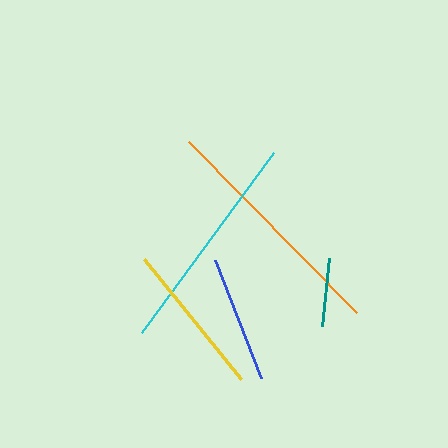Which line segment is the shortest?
The teal line is the shortest at approximately 68 pixels.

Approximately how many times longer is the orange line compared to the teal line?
The orange line is approximately 3.5 times the length of the teal line.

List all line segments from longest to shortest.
From longest to shortest: orange, cyan, yellow, blue, teal.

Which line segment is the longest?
The orange line is the longest at approximately 240 pixels.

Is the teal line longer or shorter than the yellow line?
The yellow line is longer than the teal line.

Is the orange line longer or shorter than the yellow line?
The orange line is longer than the yellow line.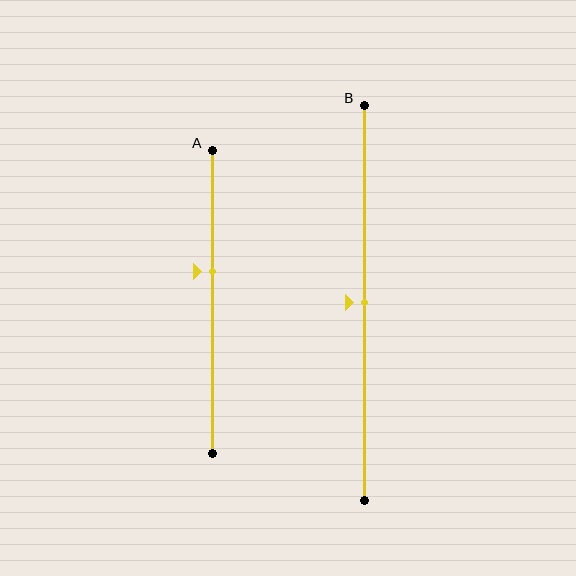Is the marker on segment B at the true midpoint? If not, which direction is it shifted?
Yes, the marker on segment B is at the true midpoint.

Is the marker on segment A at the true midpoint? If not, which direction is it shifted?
No, the marker on segment A is shifted upward by about 10% of the segment length.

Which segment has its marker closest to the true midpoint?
Segment B has its marker closest to the true midpoint.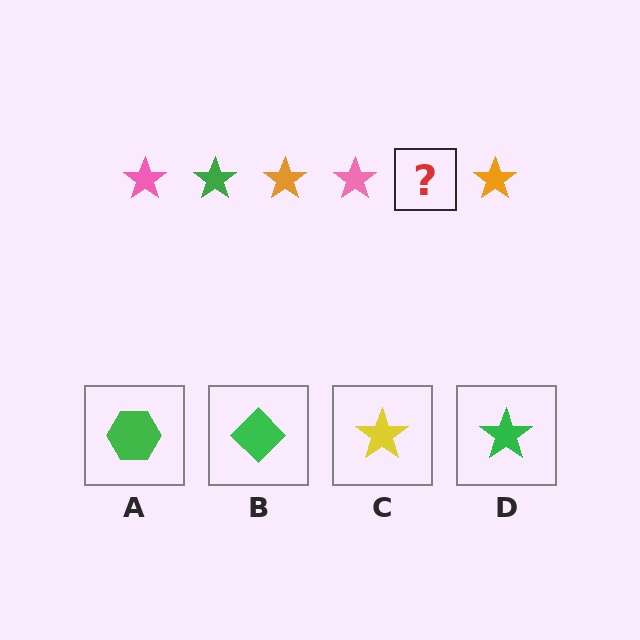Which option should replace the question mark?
Option D.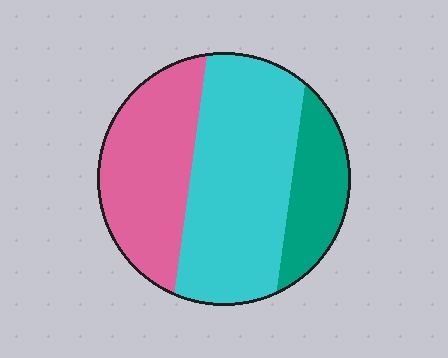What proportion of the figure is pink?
Pink covers about 35% of the figure.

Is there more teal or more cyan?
Cyan.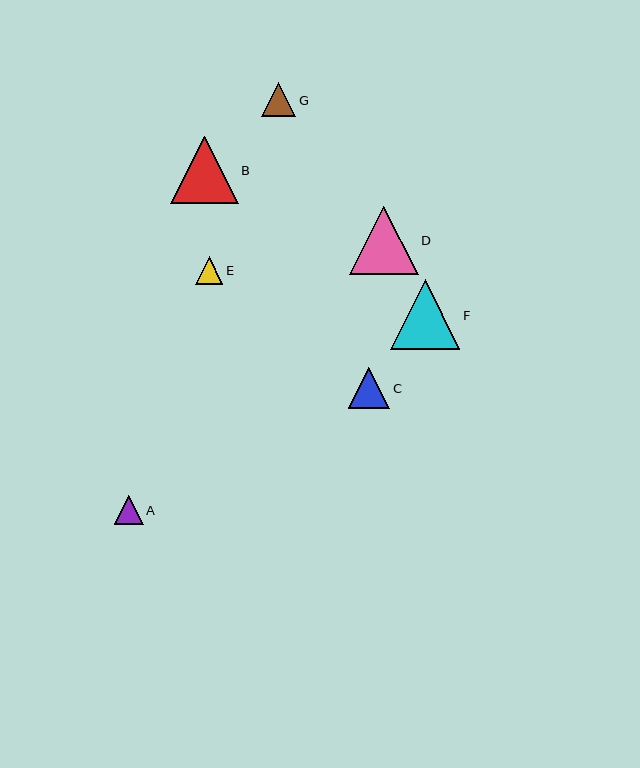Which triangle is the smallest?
Triangle E is the smallest with a size of approximately 28 pixels.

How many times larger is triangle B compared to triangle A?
Triangle B is approximately 2.3 times the size of triangle A.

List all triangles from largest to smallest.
From largest to smallest: F, D, B, C, G, A, E.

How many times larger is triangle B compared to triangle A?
Triangle B is approximately 2.3 times the size of triangle A.